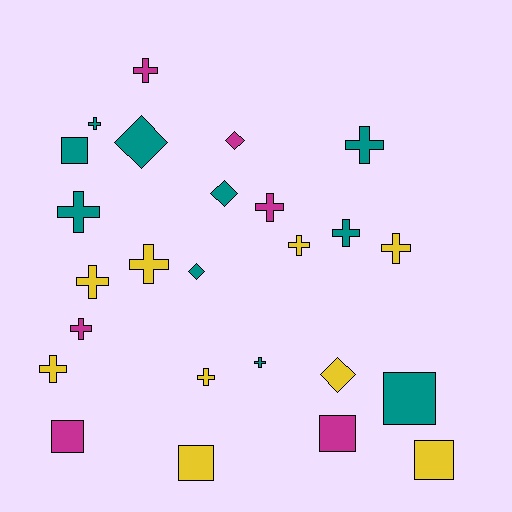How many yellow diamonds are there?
There is 1 yellow diamond.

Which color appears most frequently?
Teal, with 10 objects.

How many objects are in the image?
There are 25 objects.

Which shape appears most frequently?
Cross, with 14 objects.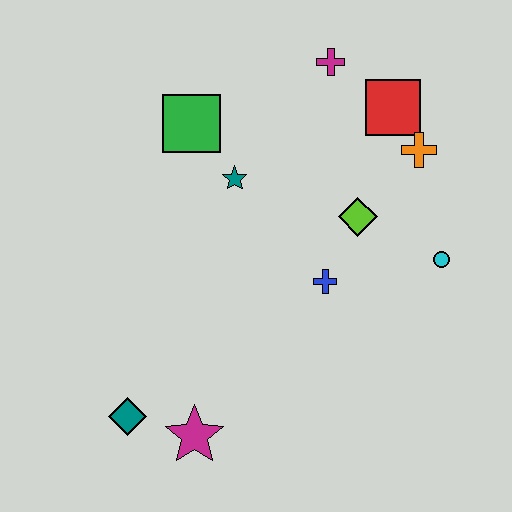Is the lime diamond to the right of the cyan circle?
No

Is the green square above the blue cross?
Yes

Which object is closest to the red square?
The orange cross is closest to the red square.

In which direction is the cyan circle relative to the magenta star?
The cyan circle is to the right of the magenta star.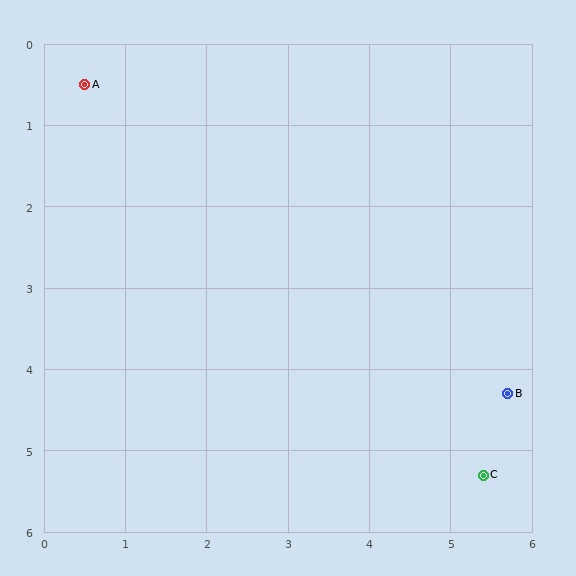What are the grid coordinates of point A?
Point A is at approximately (0.5, 0.5).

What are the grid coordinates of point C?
Point C is at approximately (5.4, 5.3).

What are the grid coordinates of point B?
Point B is at approximately (5.7, 4.3).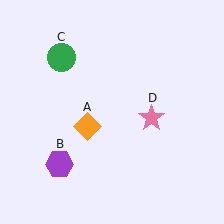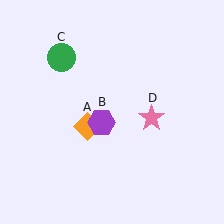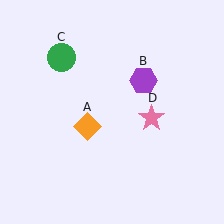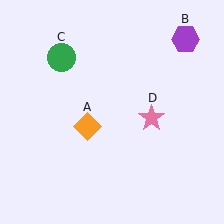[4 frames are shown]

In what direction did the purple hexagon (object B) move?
The purple hexagon (object B) moved up and to the right.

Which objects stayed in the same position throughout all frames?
Orange diamond (object A) and green circle (object C) and pink star (object D) remained stationary.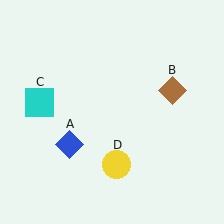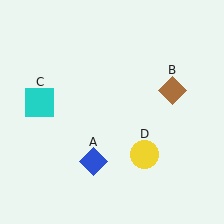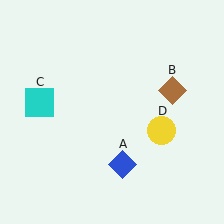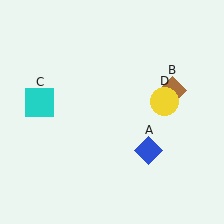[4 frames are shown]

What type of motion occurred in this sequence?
The blue diamond (object A), yellow circle (object D) rotated counterclockwise around the center of the scene.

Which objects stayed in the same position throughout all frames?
Brown diamond (object B) and cyan square (object C) remained stationary.